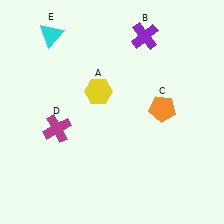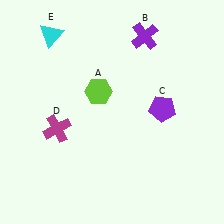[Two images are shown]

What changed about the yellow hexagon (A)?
In Image 1, A is yellow. In Image 2, it changed to lime.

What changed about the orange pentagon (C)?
In Image 1, C is orange. In Image 2, it changed to purple.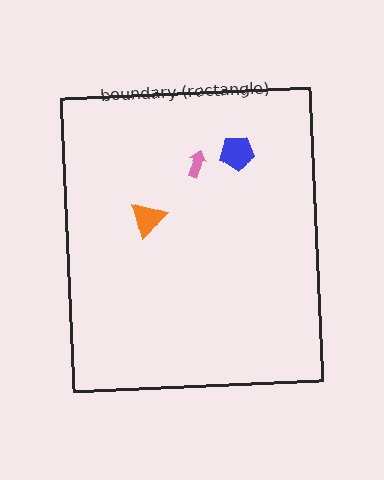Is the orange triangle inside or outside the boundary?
Inside.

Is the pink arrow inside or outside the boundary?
Inside.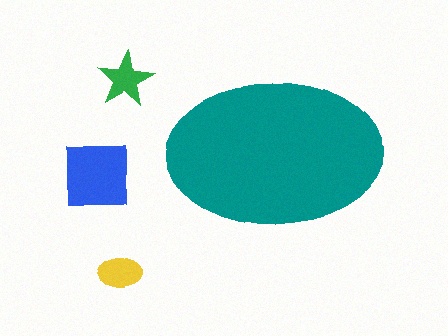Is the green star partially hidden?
No, the green star is fully visible.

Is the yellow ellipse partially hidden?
No, the yellow ellipse is fully visible.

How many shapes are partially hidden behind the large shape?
0 shapes are partially hidden.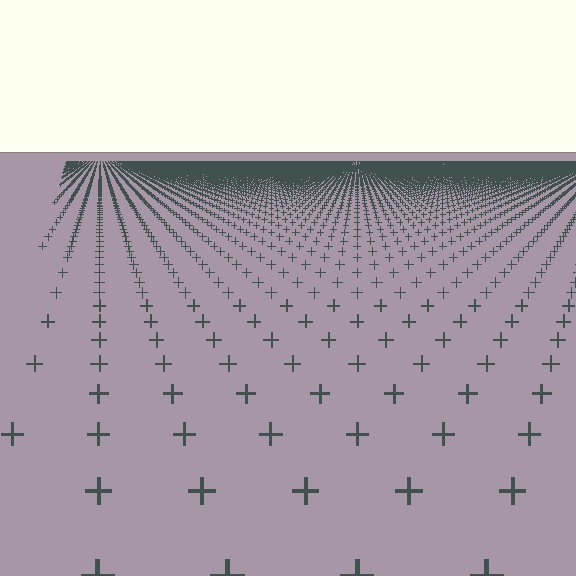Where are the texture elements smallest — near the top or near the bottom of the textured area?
Near the top.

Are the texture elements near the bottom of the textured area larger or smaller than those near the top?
Larger. Near the bottom, elements are closer to the viewer and appear at a bigger on-screen size.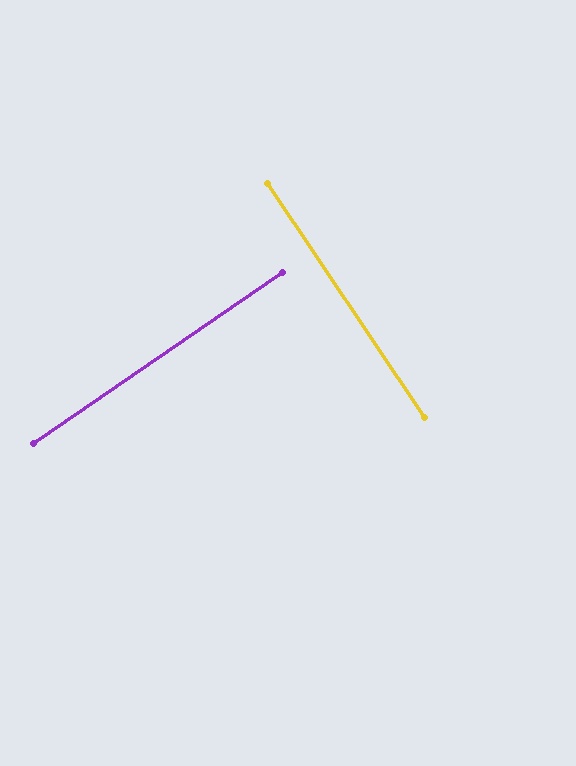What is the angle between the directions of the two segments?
Approximately 89 degrees.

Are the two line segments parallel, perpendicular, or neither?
Perpendicular — they meet at approximately 89°.